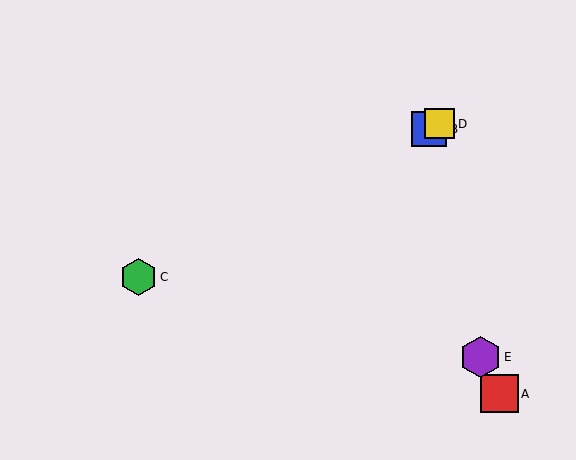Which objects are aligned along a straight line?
Objects B, C, D are aligned along a straight line.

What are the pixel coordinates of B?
Object B is at (429, 129).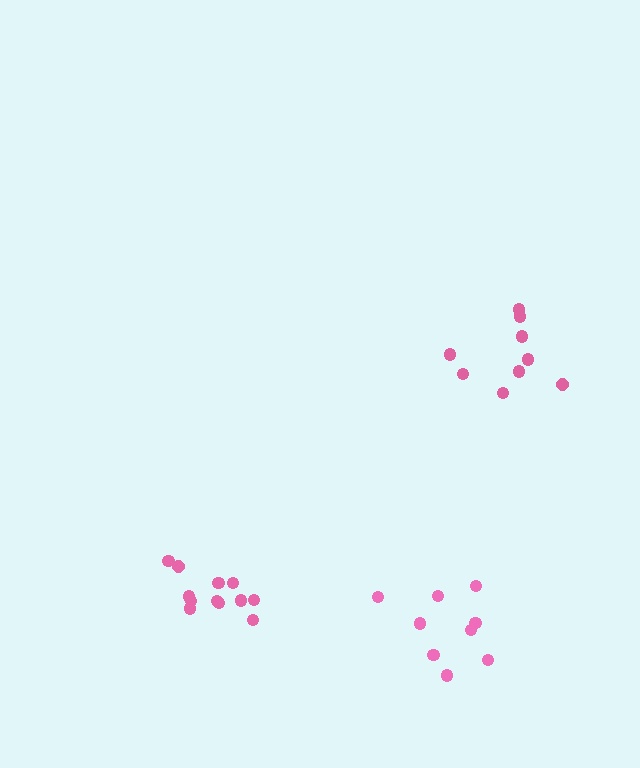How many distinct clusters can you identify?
There are 3 distinct clusters.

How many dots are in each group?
Group 1: 9 dots, Group 2: 12 dots, Group 3: 9 dots (30 total).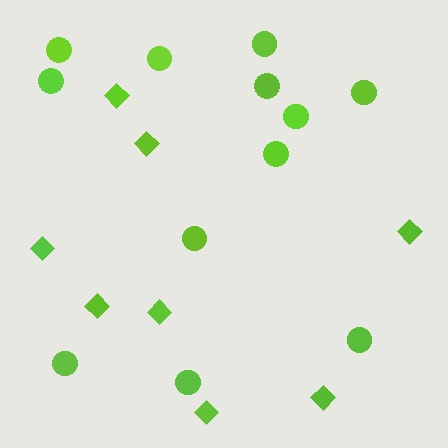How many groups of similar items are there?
There are 2 groups: one group of diamonds (8) and one group of circles (12).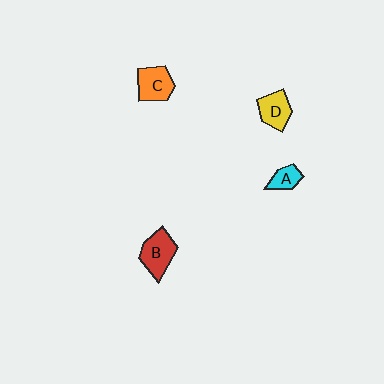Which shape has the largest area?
Shape B (red).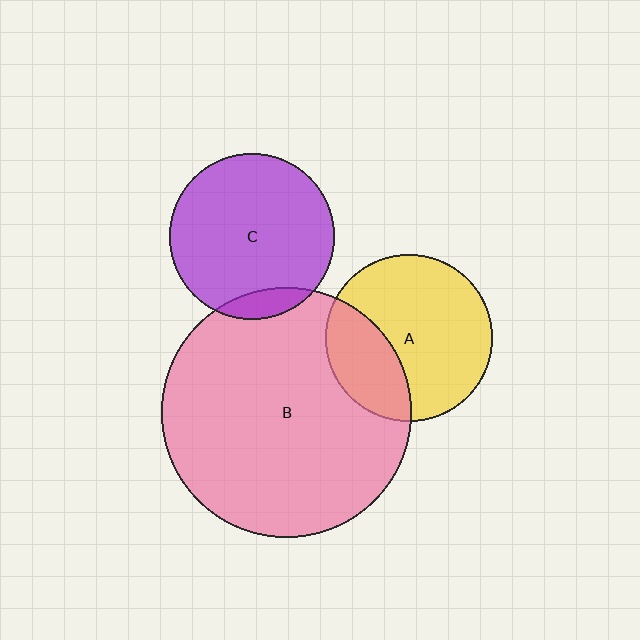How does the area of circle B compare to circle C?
Approximately 2.3 times.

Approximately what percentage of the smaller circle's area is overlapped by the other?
Approximately 30%.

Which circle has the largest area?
Circle B (pink).